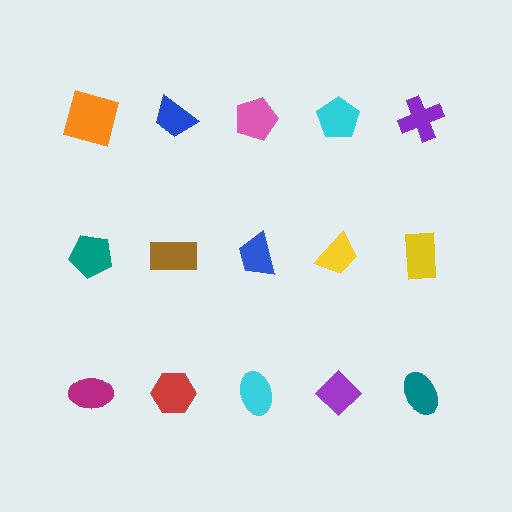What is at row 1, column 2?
A blue trapezoid.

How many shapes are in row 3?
5 shapes.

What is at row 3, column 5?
A teal ellipse.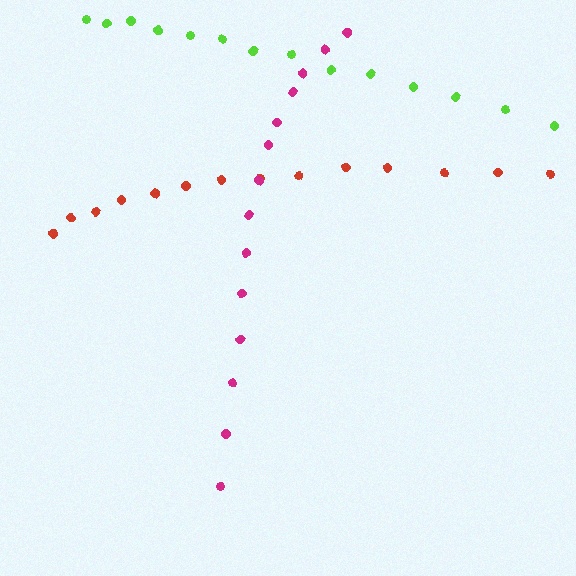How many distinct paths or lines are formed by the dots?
There are 3 distinct paths.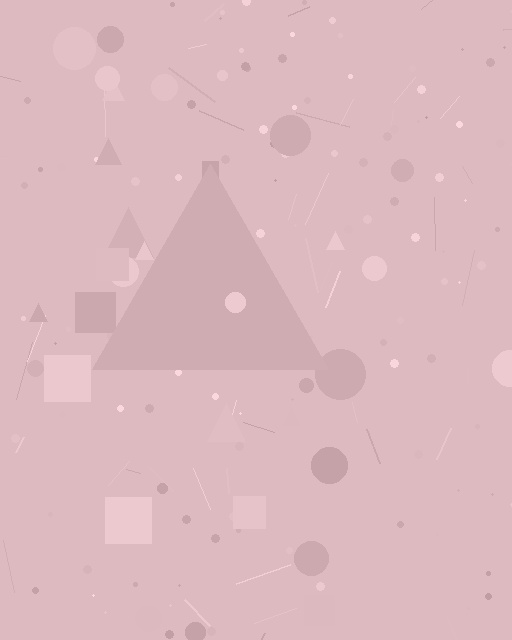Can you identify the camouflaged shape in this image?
The camouflaged shape is a triangle.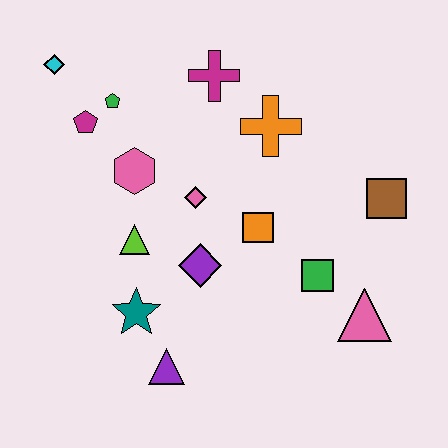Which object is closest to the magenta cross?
The orange cross is closest to the magenta cross.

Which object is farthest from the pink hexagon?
The pink triangle is farthest from the pink hexagon.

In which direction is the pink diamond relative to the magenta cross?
The pink diamond is below the magenta cross.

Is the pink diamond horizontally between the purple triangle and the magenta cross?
Yes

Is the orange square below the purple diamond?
No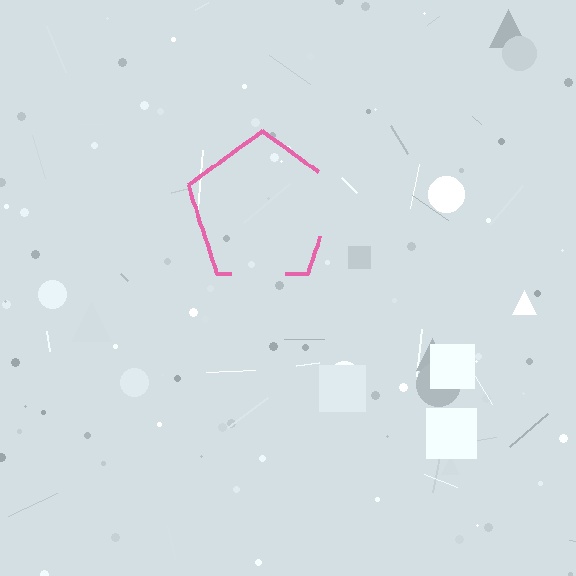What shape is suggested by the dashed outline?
The dashed outline suggests a pentagon.